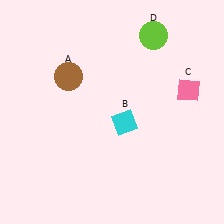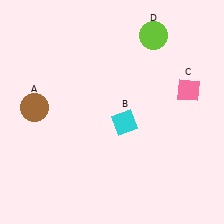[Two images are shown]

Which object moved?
The brown circle (A) moved left.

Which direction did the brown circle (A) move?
The brown circle (A) moved left.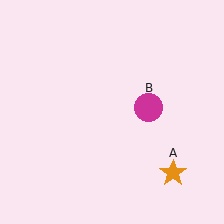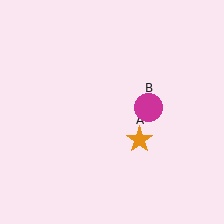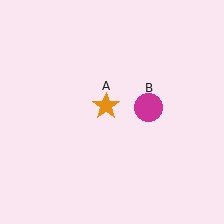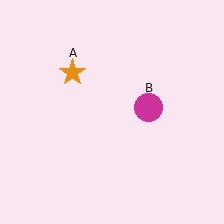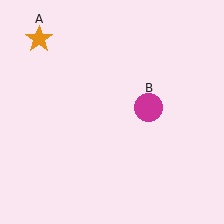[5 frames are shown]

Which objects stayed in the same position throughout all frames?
Magenta circle (object B) remained stationary.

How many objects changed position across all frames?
1 object changed position: orange star (object A).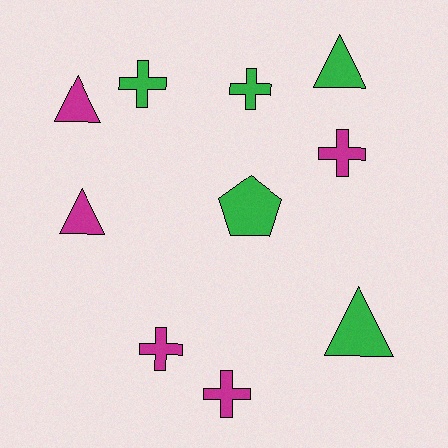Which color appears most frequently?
Green, with 5 objects.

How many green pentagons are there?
There is 1 green pentagon.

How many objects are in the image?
There are 10 objects.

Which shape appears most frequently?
Cross, with 5 objects.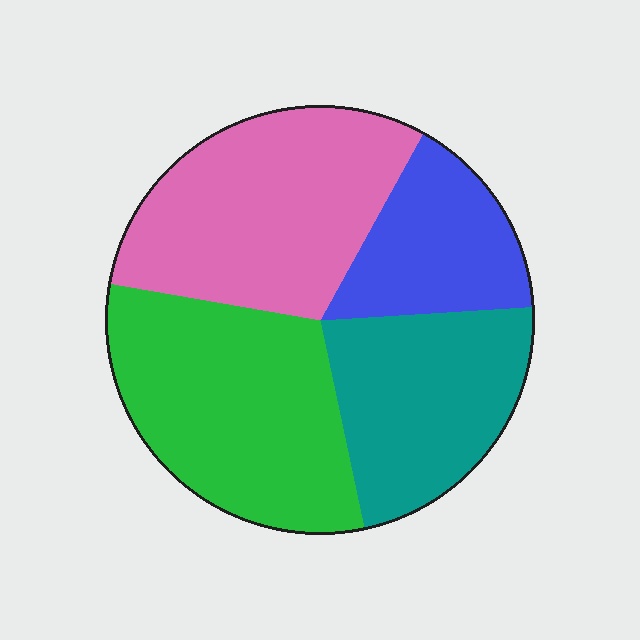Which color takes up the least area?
Blue, at roughly 15%.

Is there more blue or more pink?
Pink.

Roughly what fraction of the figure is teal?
Teal covers 23% of the figure.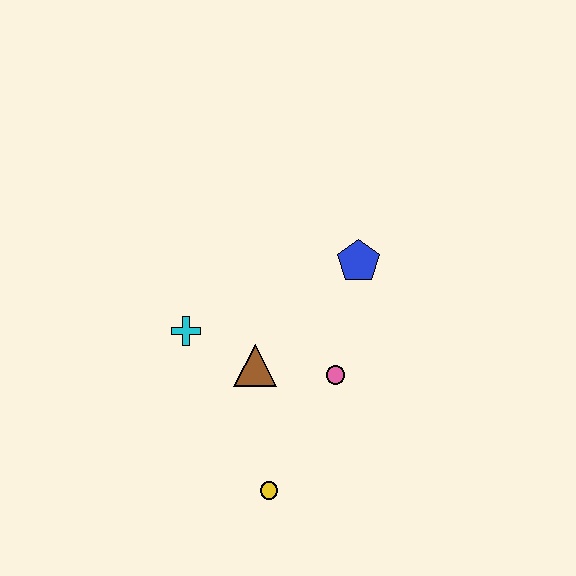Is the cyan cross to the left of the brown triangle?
Yes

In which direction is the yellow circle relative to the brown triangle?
The yellow circle is below the brown triangle.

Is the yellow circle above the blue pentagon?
No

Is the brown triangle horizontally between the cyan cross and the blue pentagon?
Yes